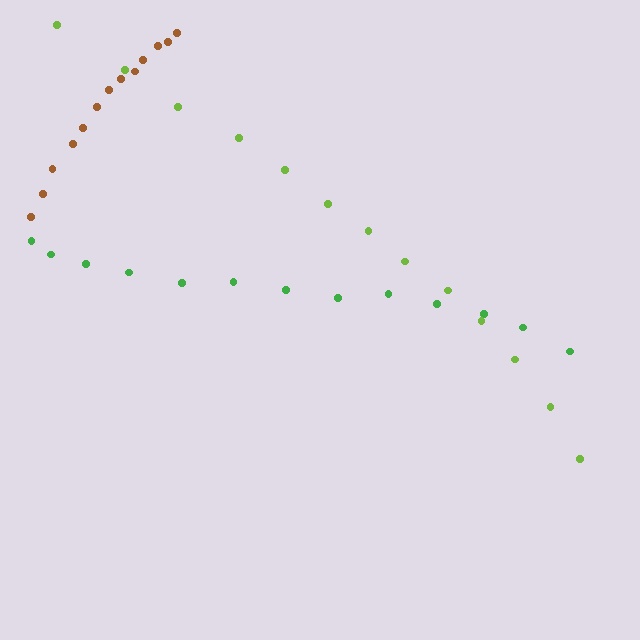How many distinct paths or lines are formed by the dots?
There are 3 distinct paths.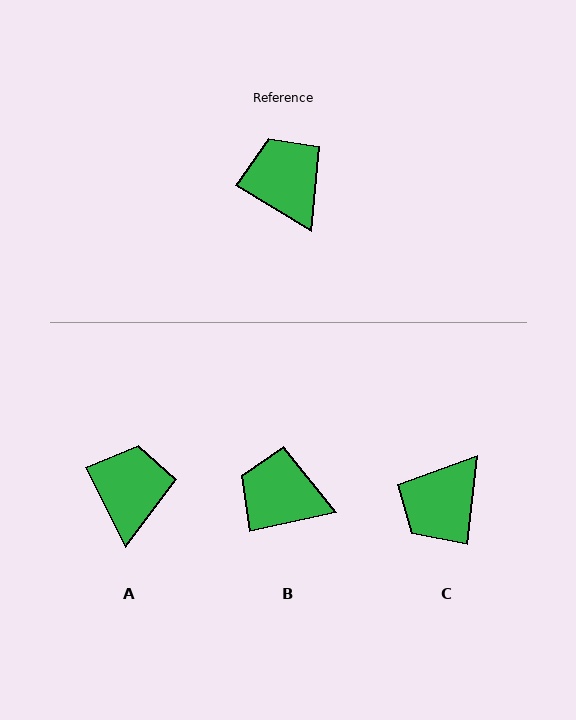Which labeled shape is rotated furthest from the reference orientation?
C, about 115 degrees away.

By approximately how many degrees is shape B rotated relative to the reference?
Approximately 43 degrees counter-clockwise.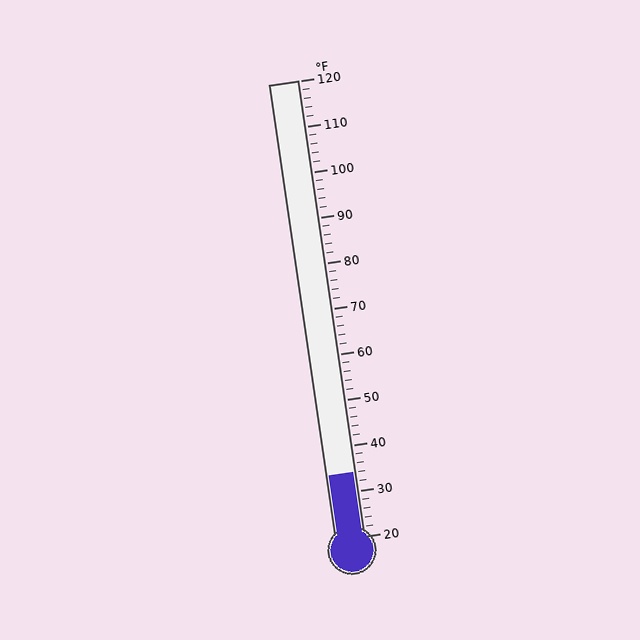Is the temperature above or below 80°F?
The temperature is below 80°F.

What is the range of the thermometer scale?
The thermometer scale ranges from 20°F to 120°F.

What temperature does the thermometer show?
The thermometer shows approximately 34°F.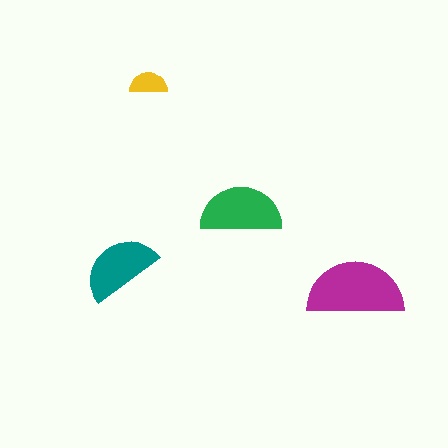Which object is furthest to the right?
The magenta semicircle is rightmost.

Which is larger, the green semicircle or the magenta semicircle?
The magenta one.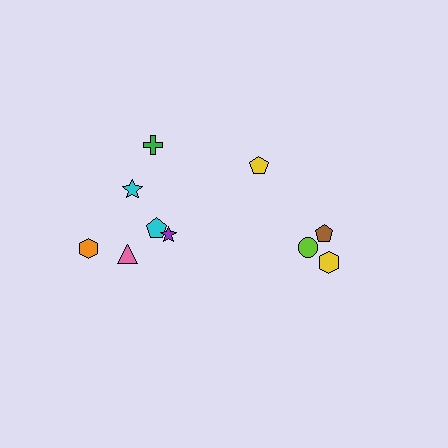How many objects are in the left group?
There are 6 objects.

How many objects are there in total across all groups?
There are 10 objects.